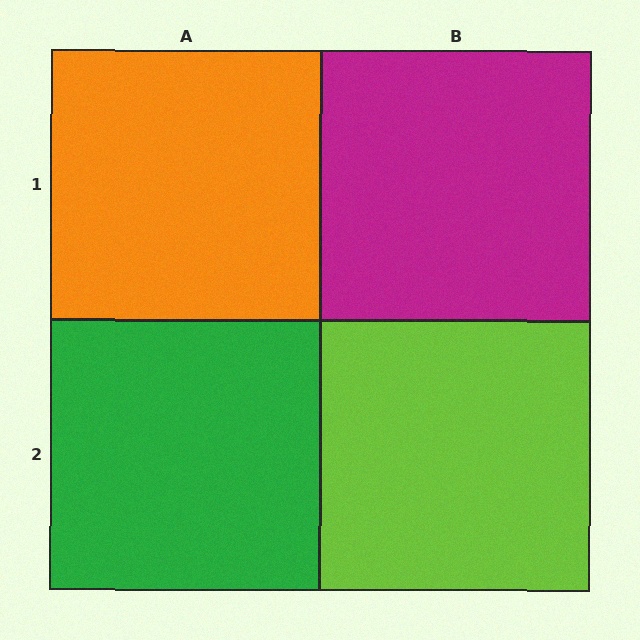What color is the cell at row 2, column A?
Green.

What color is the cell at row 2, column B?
Lime.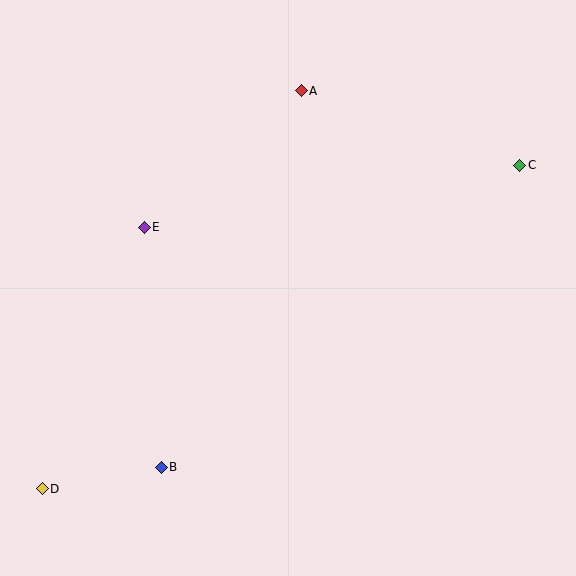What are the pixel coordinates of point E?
Point E is at (144, 227).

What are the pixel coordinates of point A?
Point A is at (301, 91).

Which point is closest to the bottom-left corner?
Point D is closest to the bottom-left corner.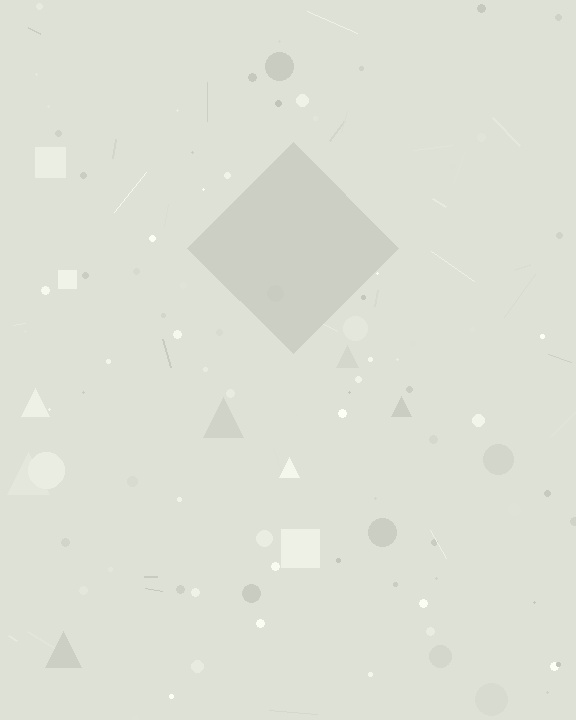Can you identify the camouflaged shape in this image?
The camouflaged shape is a diamond.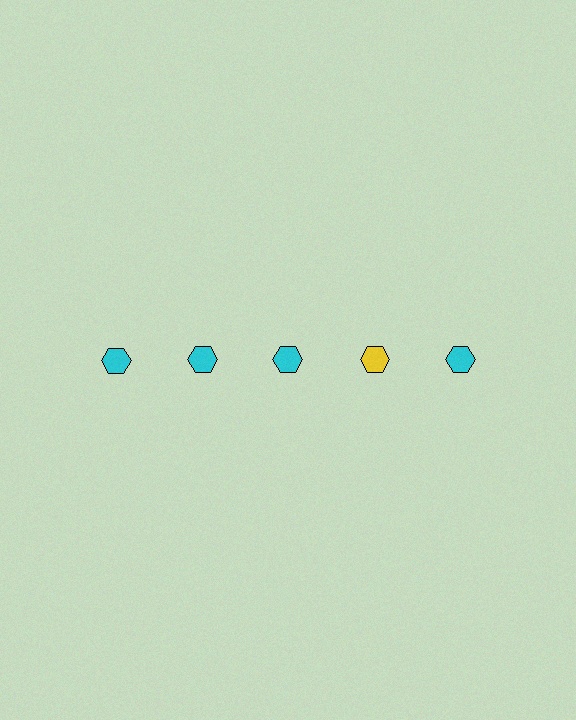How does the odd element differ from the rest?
It has a different color: yellow instead of cyan.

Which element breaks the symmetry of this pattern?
The yellow hexagon in the top row, second from right column breaks the symmetry. All other shapes are cyan hexagons.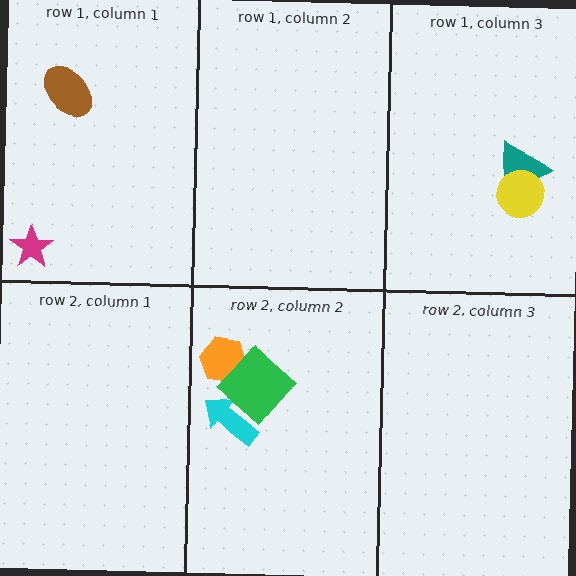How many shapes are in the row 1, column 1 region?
2.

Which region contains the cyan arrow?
The row 2, column 2 region.